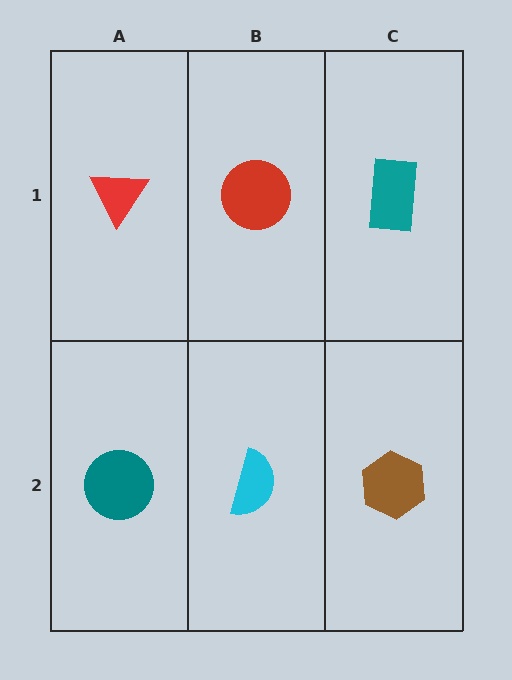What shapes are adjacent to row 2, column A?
A red triangle (row 1, column A), a cyan semicircle (row 2, column B).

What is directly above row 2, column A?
A red triangle.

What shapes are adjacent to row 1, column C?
A brown hexagon (row 2, column C), a red circle (row 1, column B).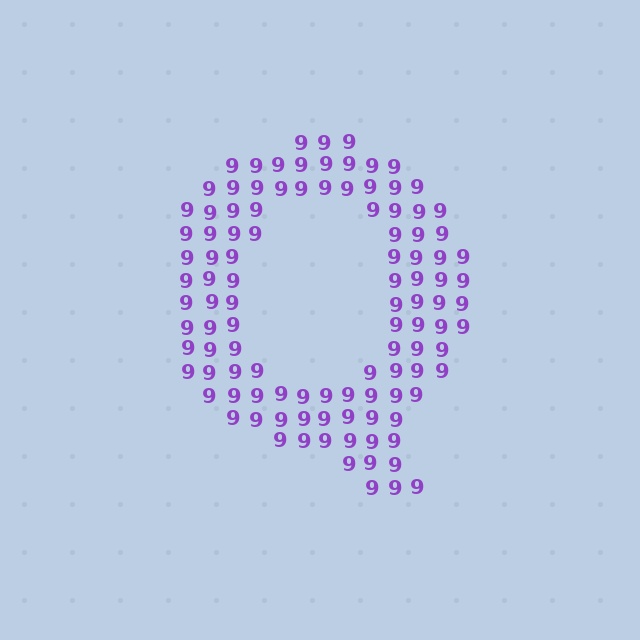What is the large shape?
The large shape is the letter Q.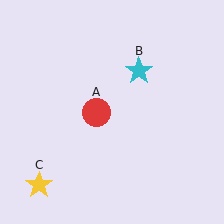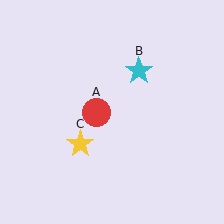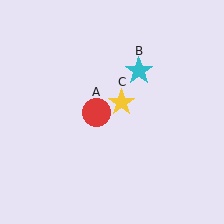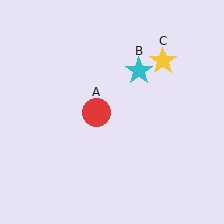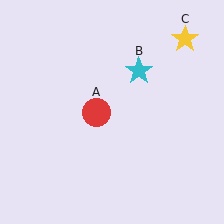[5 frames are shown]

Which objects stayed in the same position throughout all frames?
Red circle (object A) and cyan star (object B) remained stationary.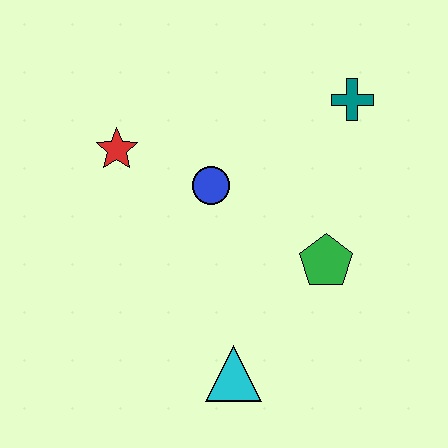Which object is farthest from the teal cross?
The cyan triangle is farthest from the teal cross.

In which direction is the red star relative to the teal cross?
The red star is to the left of the teal cross.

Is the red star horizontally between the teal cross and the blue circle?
No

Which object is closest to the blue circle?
The red star is closest to the blue circle.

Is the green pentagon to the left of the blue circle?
No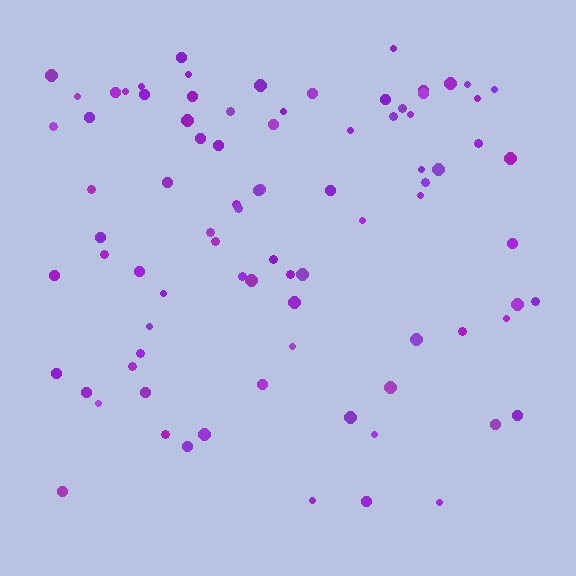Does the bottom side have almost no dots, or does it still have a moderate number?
Still a moderate number, just noticeably fewer than the top.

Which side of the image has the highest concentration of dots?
The top.